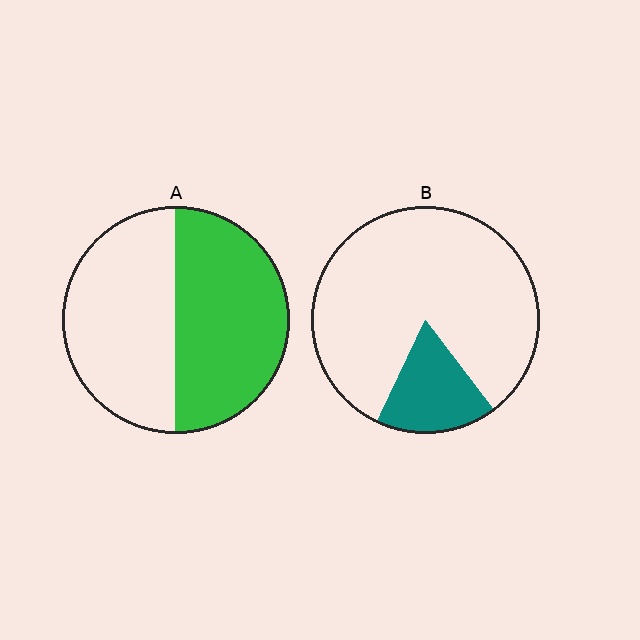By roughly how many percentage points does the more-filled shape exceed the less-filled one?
By roughly 35 percentage points (A over B).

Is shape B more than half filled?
No.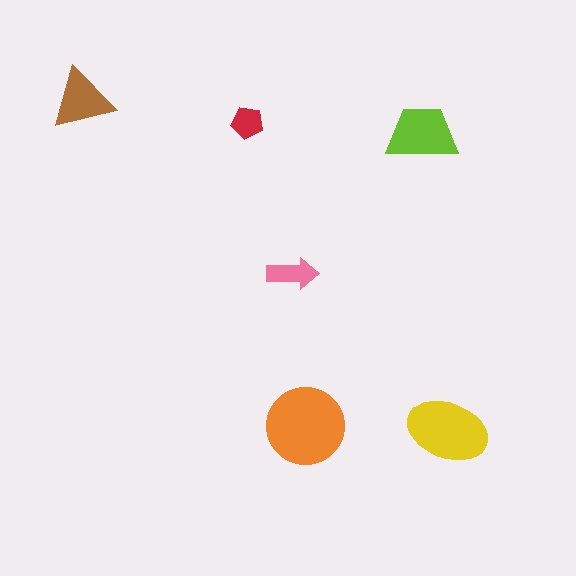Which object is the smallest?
The red pentagon.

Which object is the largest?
The orange circle.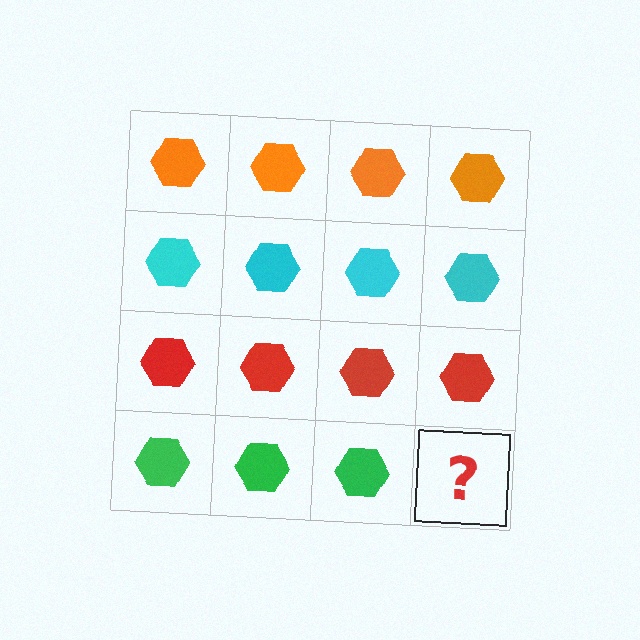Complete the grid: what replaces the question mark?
The question mark should be replaced with a green hexagon.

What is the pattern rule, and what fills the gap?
The rule is that each row has a consistent color. The gap should be filled with a green hexagon.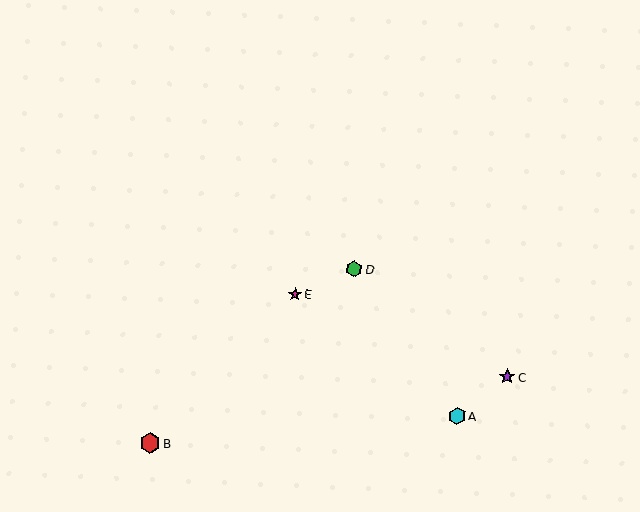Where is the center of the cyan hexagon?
The center of the cyan hexagon is at (457, 416).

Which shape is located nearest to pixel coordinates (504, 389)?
The purple star (labeled C) at (507, 377) is nearest to that location.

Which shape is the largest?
The red hexagon (labeled B) is the largest.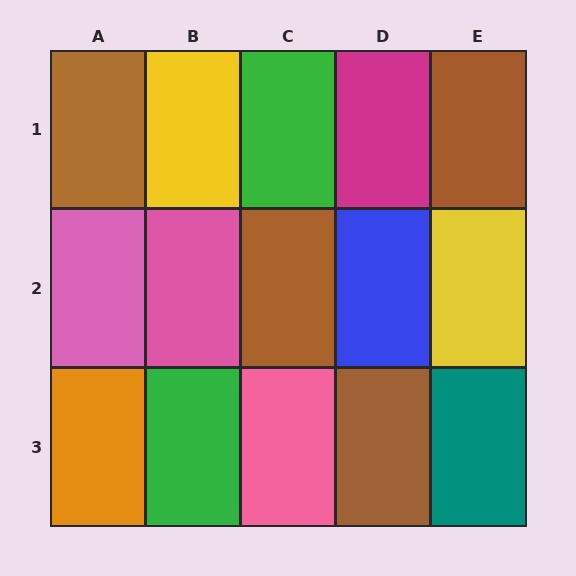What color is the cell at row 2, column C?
Brown.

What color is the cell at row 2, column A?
Pink.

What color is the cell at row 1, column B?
Yellow.